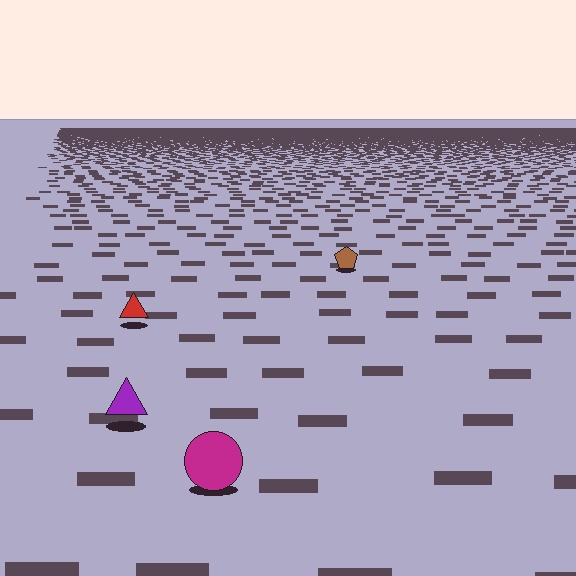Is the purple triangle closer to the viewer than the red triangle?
Yes. The purple triangle is closer — you can tell from the texture gradient: the ground texture is coarser near it.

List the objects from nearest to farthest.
From nearest to farthest: the magenta circle, the purple triangle, the red triangle, the brown pentagon.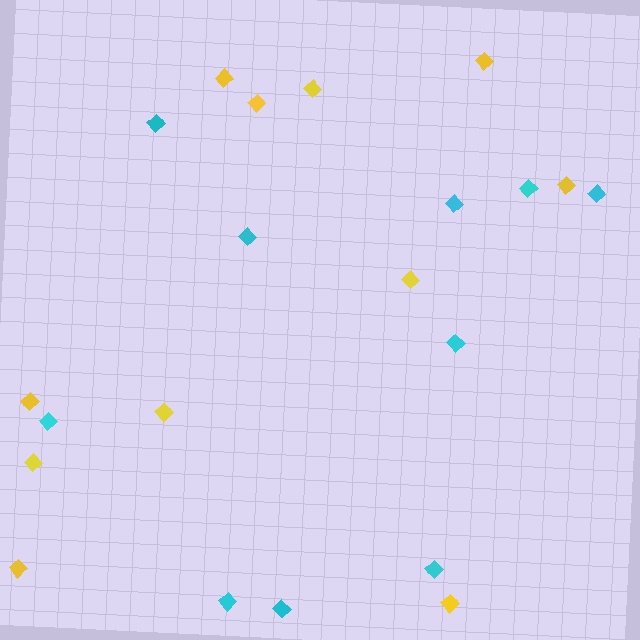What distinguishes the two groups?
There are 2 groups: one group of cyan diamonds (10) and one group of yellow diamonds (11).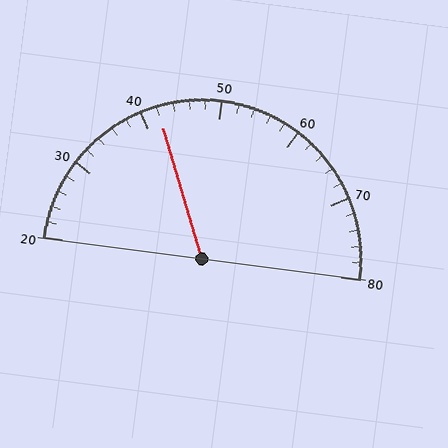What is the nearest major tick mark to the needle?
The nearest major tick mark is 40.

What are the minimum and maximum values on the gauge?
The gauge ranges from 20 to 80.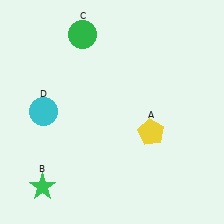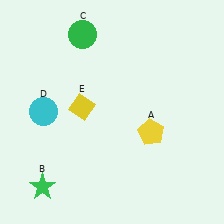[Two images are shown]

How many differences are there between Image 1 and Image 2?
There is 1 difference between the two images.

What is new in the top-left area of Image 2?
A yellow diamond (E) was added in the top-left area of Image 2.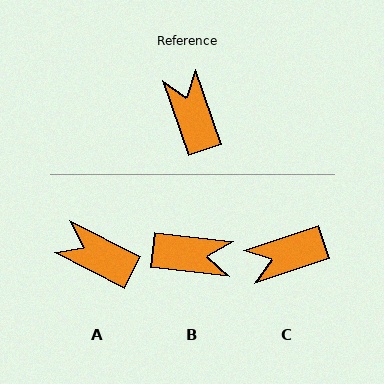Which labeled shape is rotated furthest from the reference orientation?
B, about 115 degrees away.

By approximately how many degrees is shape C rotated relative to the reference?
Approximately 90 degrees counter-clockwise.